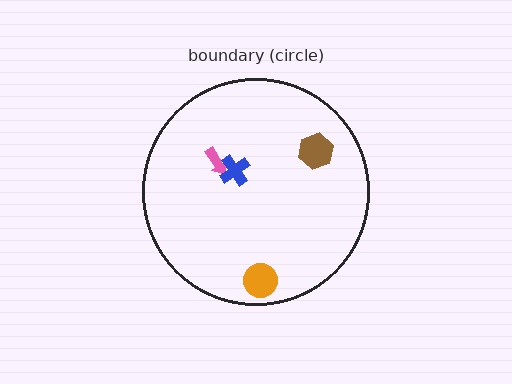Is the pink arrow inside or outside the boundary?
Inside.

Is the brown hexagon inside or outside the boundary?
Inside.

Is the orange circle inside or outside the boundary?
Inside.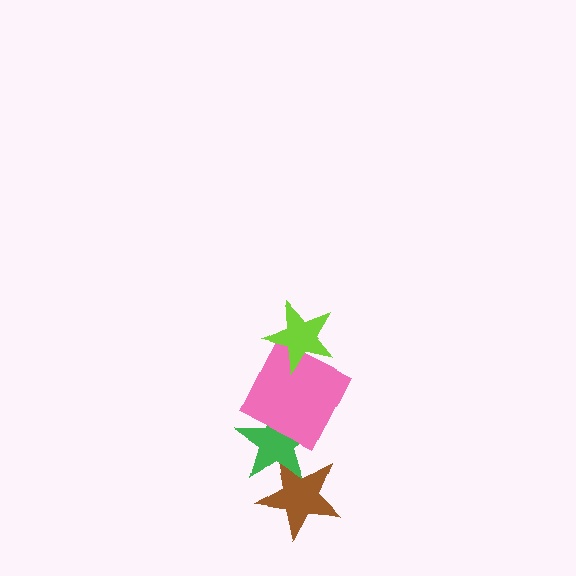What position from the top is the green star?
The green star is 3rd from the top.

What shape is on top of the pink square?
The lime star is on top of the pink square.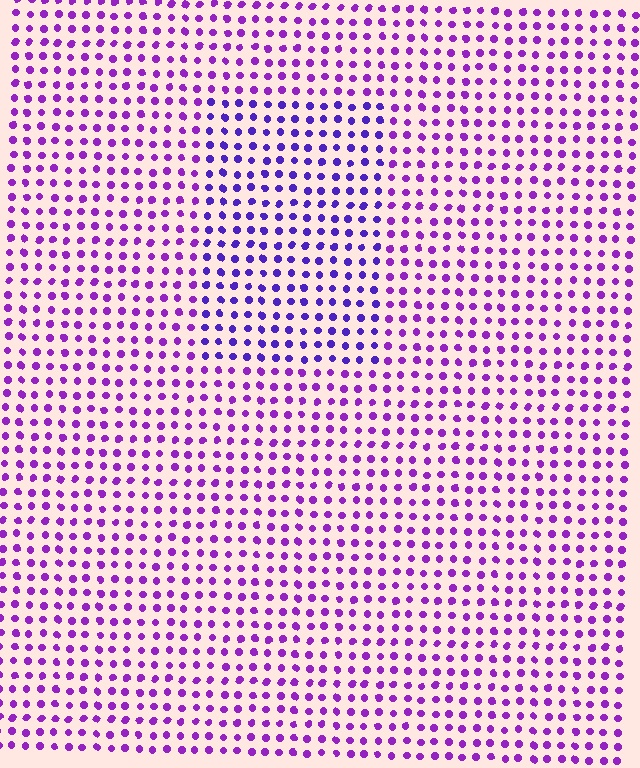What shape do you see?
I see a rectangle.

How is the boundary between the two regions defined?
The boundary is defined purely by a slight shift in hue (about 28 degrees). Spacing, size, and orientation are identical on both sides.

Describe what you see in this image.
The image is filled with small purple elements in a uniform arrangement. A rectangle-shaped region is visible where the elements are tinted to a slightly different hue, forming a subtle color boundary.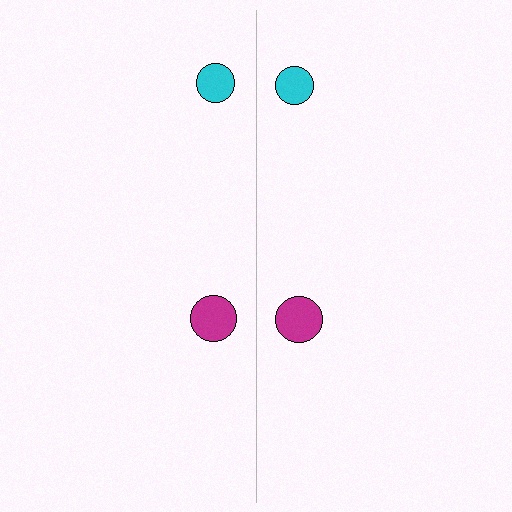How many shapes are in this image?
There are 4 shapes in this image.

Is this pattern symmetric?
Yes, this pattern has bilateral (reflection) symmetry.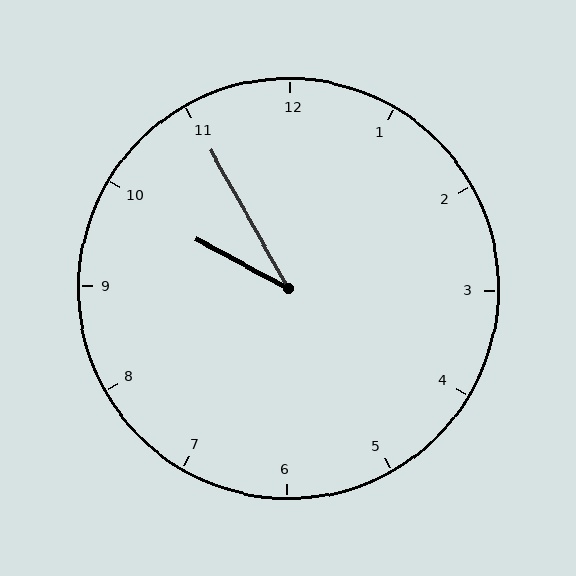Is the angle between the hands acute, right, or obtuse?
It is acute.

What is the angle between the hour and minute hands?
Approximately 32 degrees.